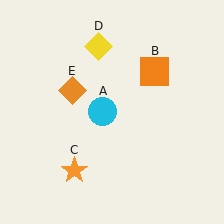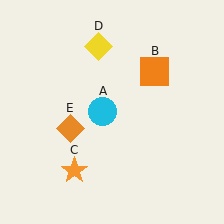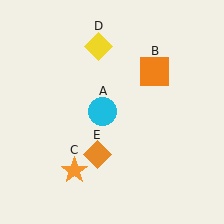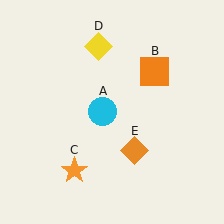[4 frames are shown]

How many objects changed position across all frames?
1 object changed position: orange diamond (object E).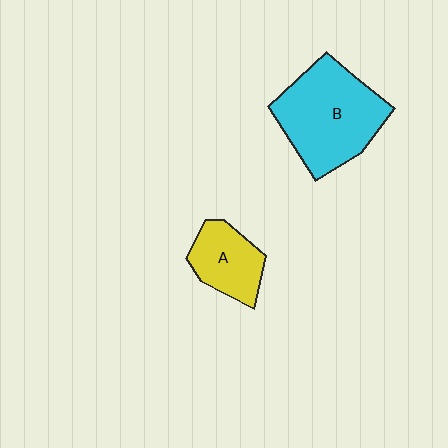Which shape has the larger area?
Shape B (cyan).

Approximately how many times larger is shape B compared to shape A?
Approximately 2.0 times.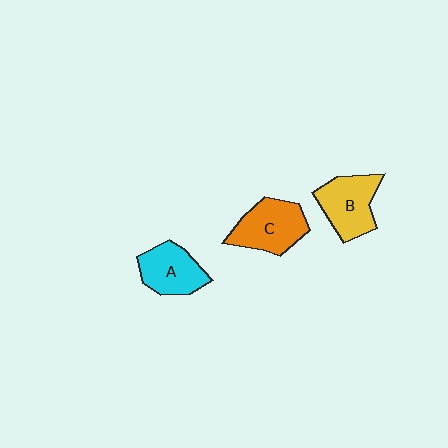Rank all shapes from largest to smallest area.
From largest to smallest: C (orange), B (yellow), A (cyan).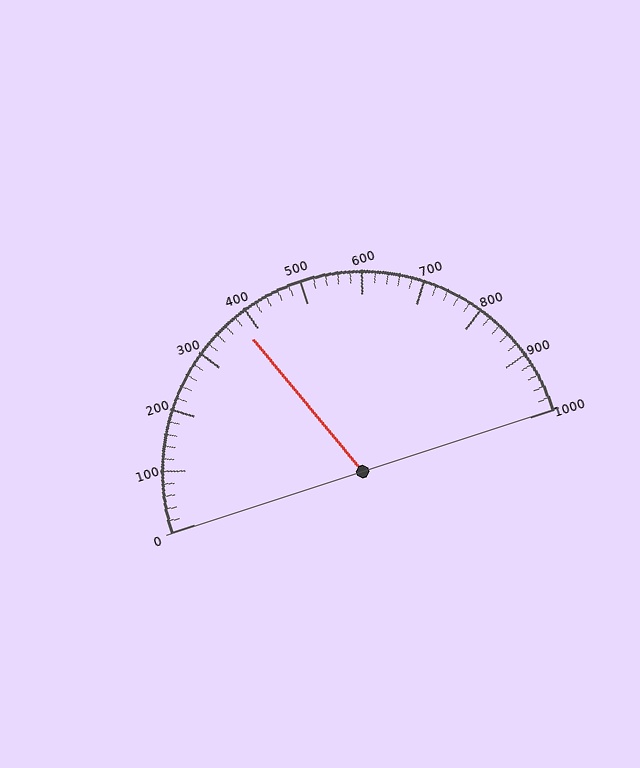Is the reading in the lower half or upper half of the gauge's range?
The reading is in the lower half of the range (0 to 1000).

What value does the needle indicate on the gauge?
The needle indicates approximately 380.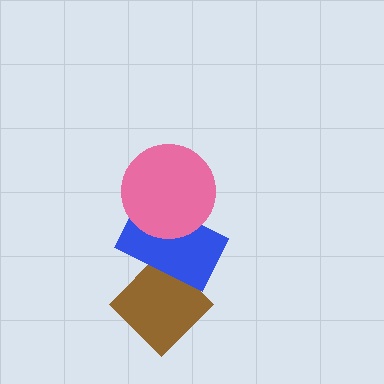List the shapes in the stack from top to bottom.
From top to bottom: the pink circle, the blue rectangle, the brown diamond.